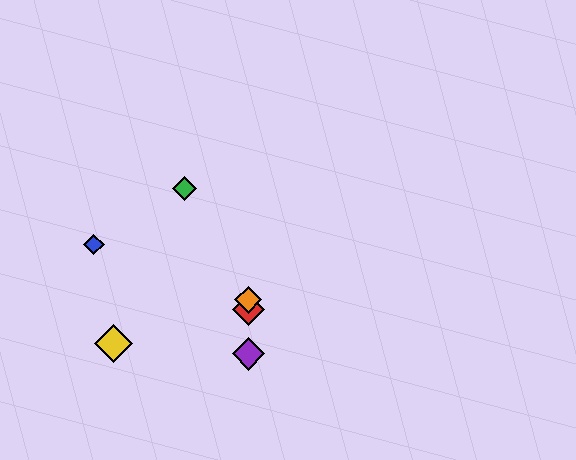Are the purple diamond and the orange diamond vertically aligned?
Yes, both are at x≈248.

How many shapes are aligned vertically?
3 shapes (the red diamond, the purple diamond, the orange diamond) are aligned vertically.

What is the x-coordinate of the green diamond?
The green diamond is at x≈184.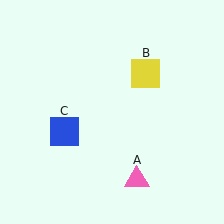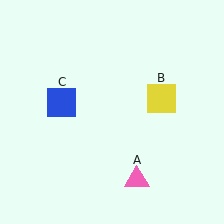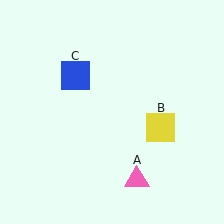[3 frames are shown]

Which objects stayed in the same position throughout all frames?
Pink triangle (object A) remained stationary.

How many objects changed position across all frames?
2 objects changed position: yellow square (object B), blue square (object C).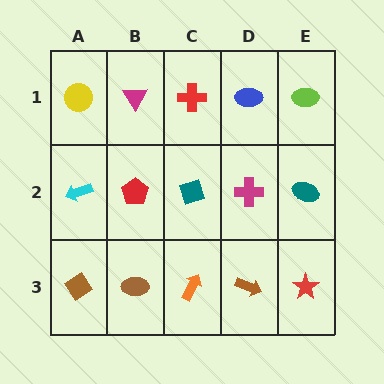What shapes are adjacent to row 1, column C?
A teal diamond (row 2, column C), a magenta triangle (row 1, column B), a blue ellipse (row 1, column D).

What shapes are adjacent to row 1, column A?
A cyan arrow (row 2, column A), a magenta triangle (row 1, column B).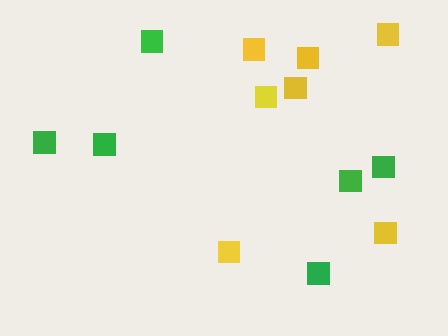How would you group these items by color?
There are 2 groups: one group of yellow squares (7) and one group of green squares (6).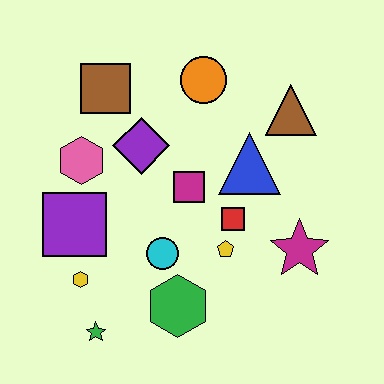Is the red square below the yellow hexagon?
No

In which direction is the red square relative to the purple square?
The red square is to the right of the purple square.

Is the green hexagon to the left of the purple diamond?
No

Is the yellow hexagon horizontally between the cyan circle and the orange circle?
No